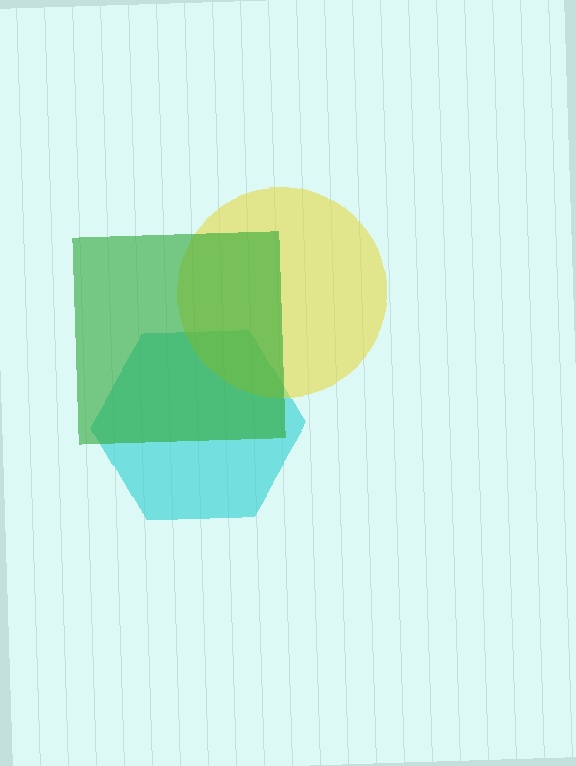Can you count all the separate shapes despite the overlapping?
Yes, there are 3 separate shapes.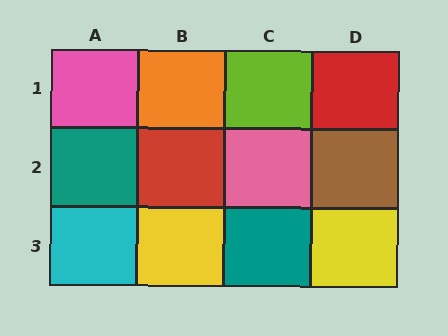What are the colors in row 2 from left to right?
Teal, red, pink, brown.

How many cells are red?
2 cells are red.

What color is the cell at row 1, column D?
Red.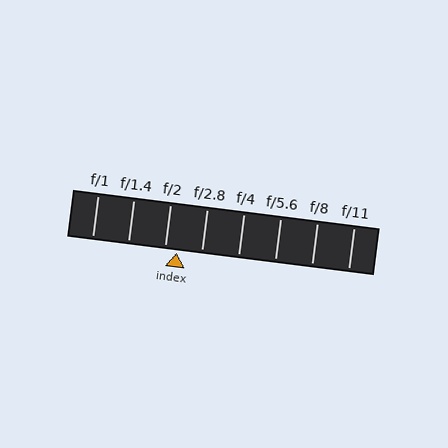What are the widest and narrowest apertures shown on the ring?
The widest aperture shown is f/1 and the narrowest is f/11.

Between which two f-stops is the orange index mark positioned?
The index mark is between f/2 and f/2.8.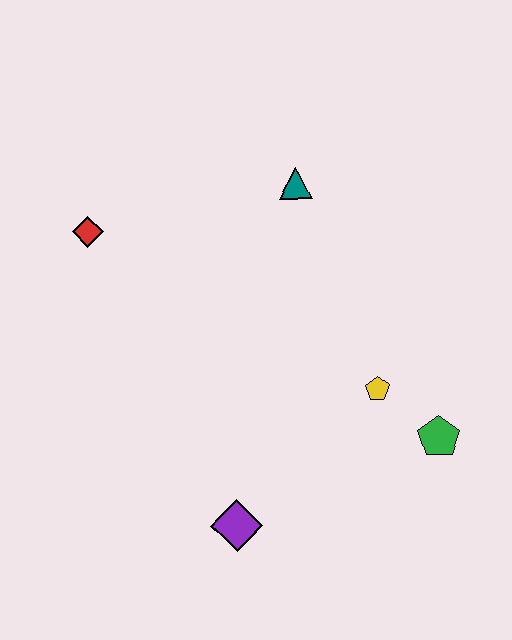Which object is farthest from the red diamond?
The green pentagon is farthest from the red diamond.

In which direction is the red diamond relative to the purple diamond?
The red diamond is above the purple diamond.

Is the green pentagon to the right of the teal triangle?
Yes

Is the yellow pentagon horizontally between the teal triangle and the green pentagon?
Yes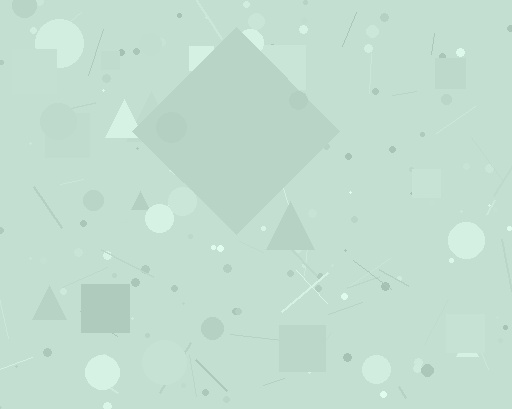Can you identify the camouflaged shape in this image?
The camouflaged shape is a diamond.